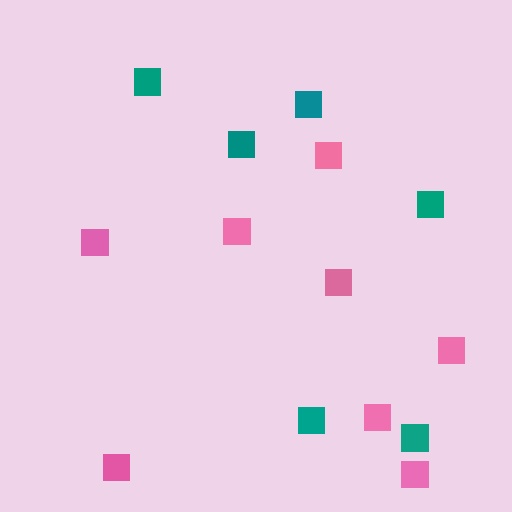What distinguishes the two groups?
There are 2 groups: one group of pink squares (8) and one group of teal squares (6).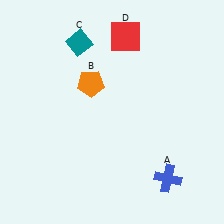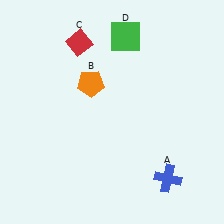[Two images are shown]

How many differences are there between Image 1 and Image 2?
There are 2 differences between the two images.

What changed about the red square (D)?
In Image 1, D is red. In Image 2, it changed to green.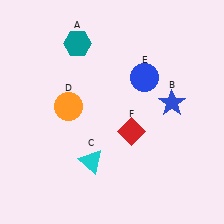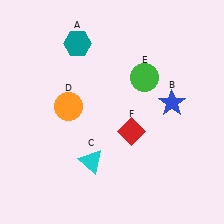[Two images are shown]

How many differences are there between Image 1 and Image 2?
There is 1 difference between the two images.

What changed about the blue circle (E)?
In Image 1, E is blue. In Image 2, it changed to green.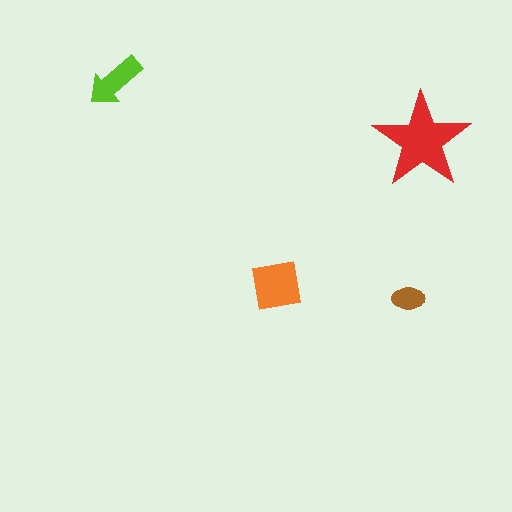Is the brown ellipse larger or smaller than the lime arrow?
Smaller.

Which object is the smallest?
The brown ellipse.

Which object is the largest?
The red star.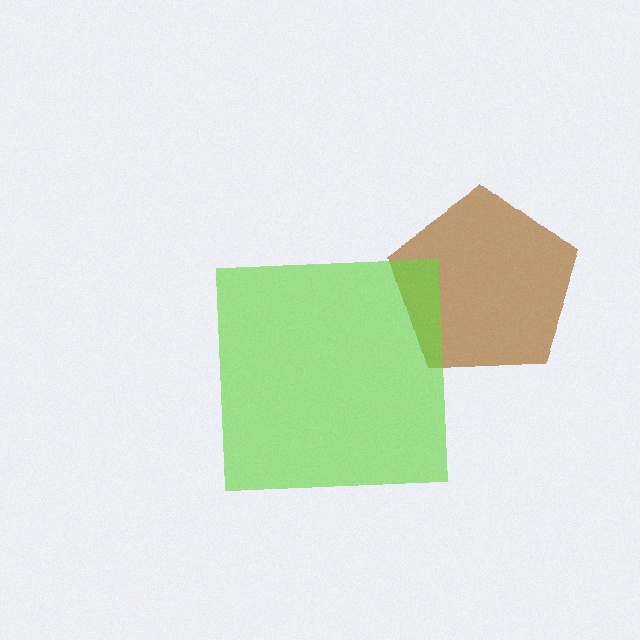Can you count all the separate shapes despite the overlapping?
Yes, there are 2 separate shapes.